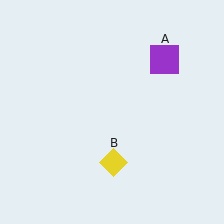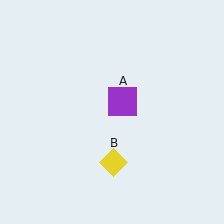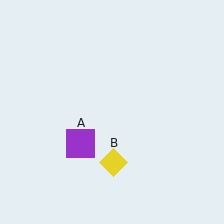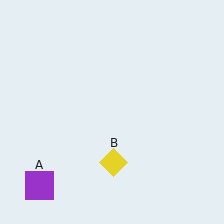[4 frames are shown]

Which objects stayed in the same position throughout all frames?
Yellow diamond (object B) remained stationary.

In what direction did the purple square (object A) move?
The purple square (object A) moved down and to the left.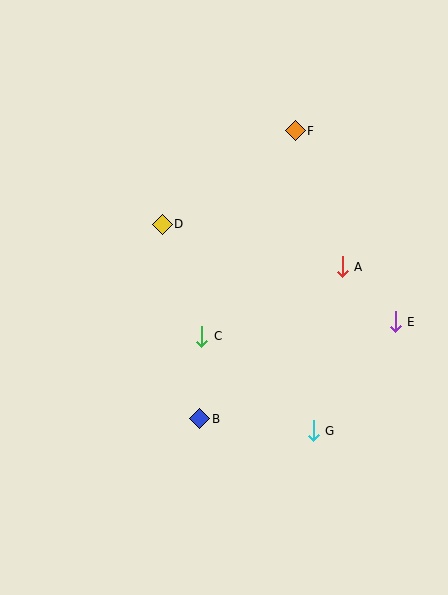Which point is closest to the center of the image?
Point C at (202, 336) is closest to the center.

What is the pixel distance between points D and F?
The distance between D and F is 163 pixels.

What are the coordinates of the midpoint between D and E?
The midpoint between D and E is at (279, 273).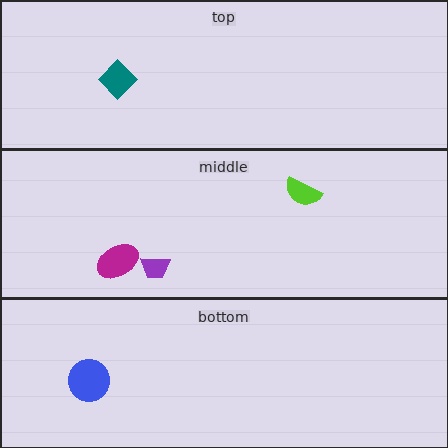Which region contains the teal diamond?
The top region.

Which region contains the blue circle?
The bottom region.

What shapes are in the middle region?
The magenta ellipse, the purple trapezoid, the lime semicircle.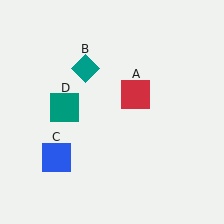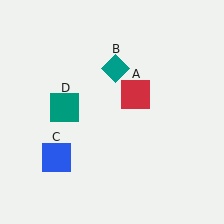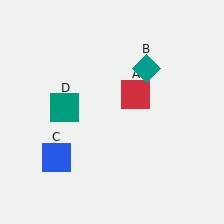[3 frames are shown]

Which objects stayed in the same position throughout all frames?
Red square (object A) and blue square (object C) and teal square (object D) remained stationary.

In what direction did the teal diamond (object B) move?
The teal diamond (object B) moved right.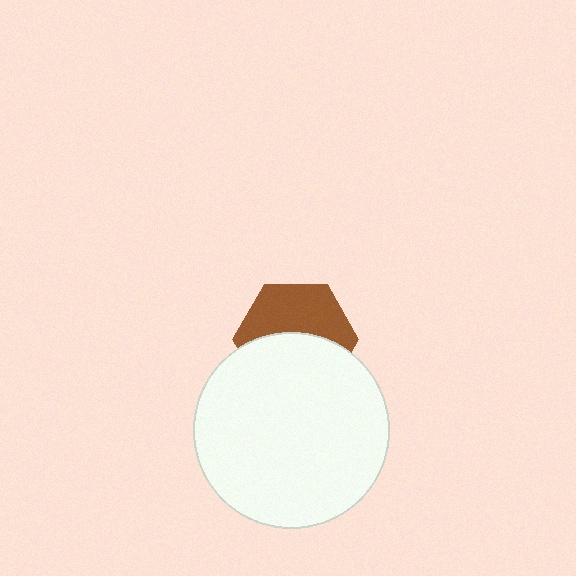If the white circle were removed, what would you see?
You would see the complete brown hexagon.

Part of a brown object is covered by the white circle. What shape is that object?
It is a hexagon.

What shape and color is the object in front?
The object in front is a white circle.